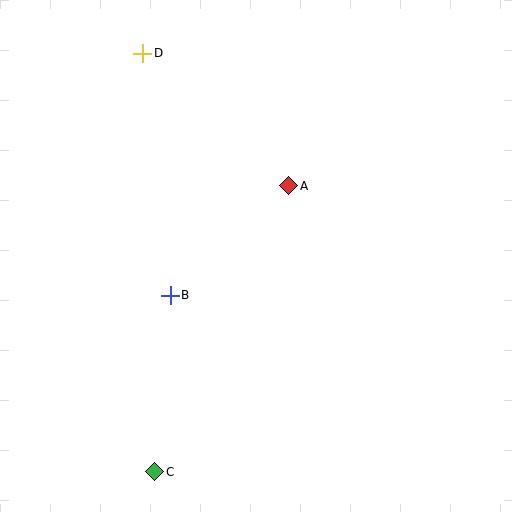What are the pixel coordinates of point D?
Point D is at (143, 53).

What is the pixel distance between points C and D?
The distance between C and D is 419 pixels.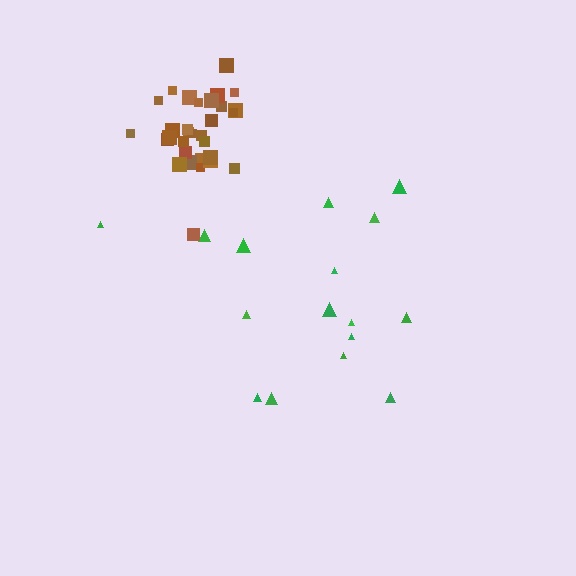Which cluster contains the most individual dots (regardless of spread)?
Brown (33).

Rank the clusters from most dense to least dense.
brown, green.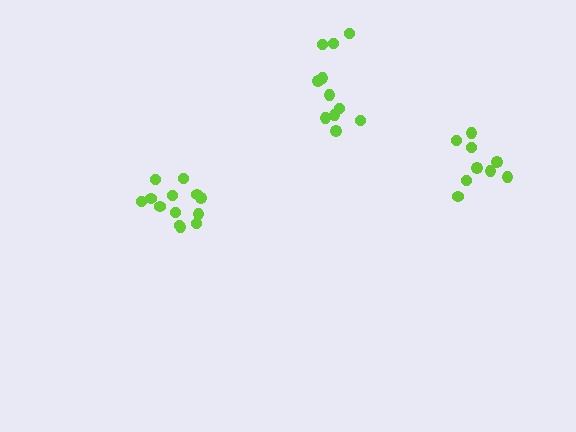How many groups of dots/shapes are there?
There are 3 groups.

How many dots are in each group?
Group 1: 13 dots, Group 2: 11 dots, Group 3: 9 dots (33 total).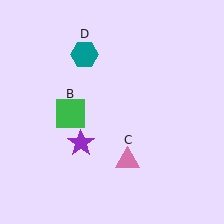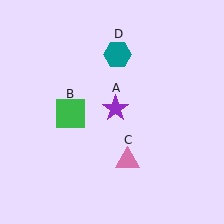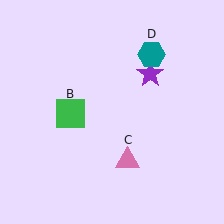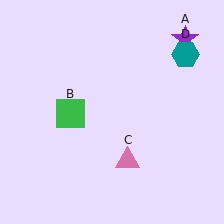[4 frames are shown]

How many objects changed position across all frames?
2 objects changed position: purple star (object A), teal hexagon (object D).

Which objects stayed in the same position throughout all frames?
Green square (object B) and pink triangle (object C) remained stationary.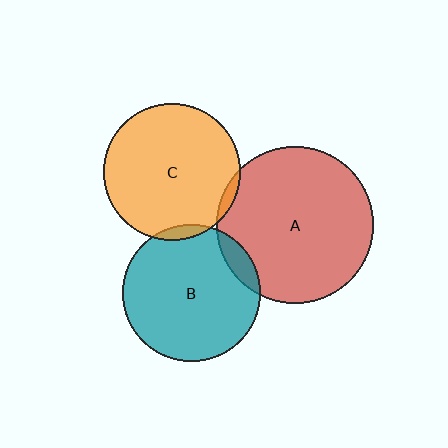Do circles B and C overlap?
Yes.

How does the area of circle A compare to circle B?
Approximately 1.3 times.